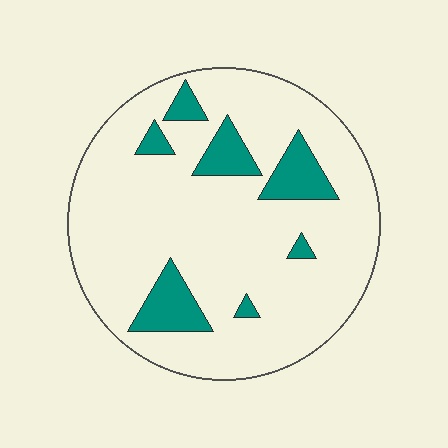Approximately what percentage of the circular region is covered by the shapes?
Approximately 15%.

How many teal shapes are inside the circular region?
7.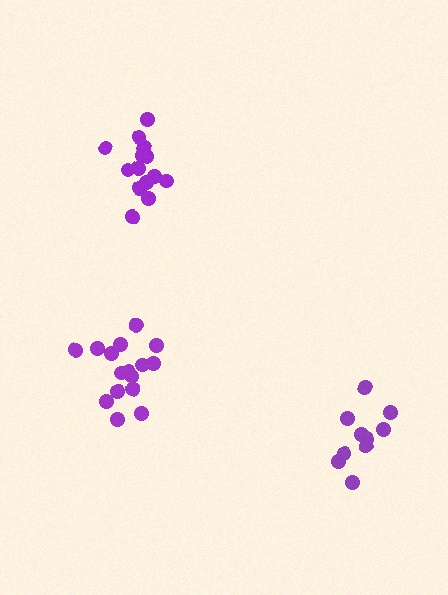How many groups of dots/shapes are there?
There are 3 groups.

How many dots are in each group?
Group 1: 10 dots, Group 2: 14 dots, Group 3: 16 dots (40 total).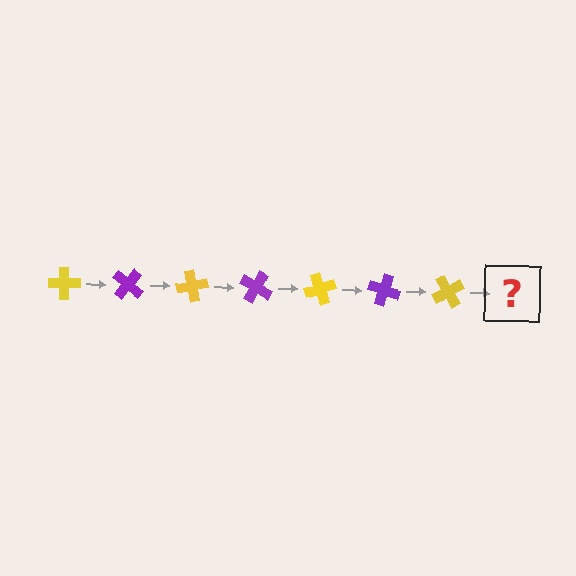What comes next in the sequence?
The next element should be a purple cross, rotated 280 degrees from the start.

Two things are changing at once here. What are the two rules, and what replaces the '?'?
The two rules are that it rotates 40 degrees each step and the color cycles through yellow and purple. The '?' should be a purple cross, rotated 280 degrees from the start.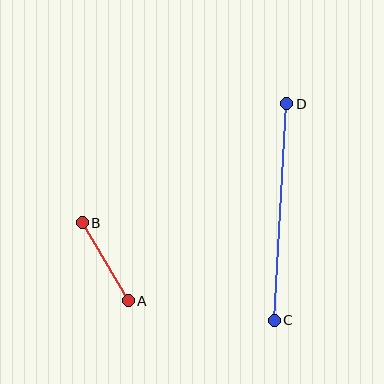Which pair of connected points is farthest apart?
Points C and D are farthest apart.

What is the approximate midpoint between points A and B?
The midpoint is at approximately (105, 262) pixels.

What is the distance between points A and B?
The distance is approximately 91 pixels.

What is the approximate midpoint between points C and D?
The midpoint is at approximately (280, 212) pixels.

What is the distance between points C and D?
The distance is approximately 217 pixels.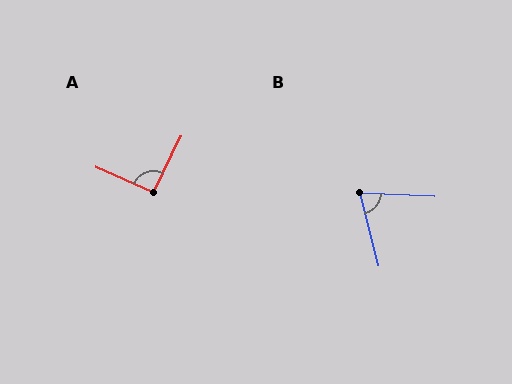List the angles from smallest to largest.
B (73°), A (92°).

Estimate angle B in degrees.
Approximately 73 degrees.